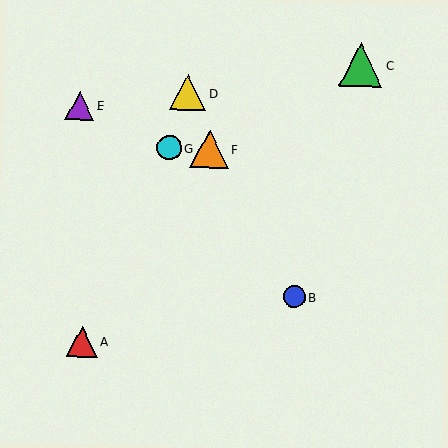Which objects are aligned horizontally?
Objects F, G are aligned horizontally.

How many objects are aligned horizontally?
2 objects (F, G) are aligned horizontally.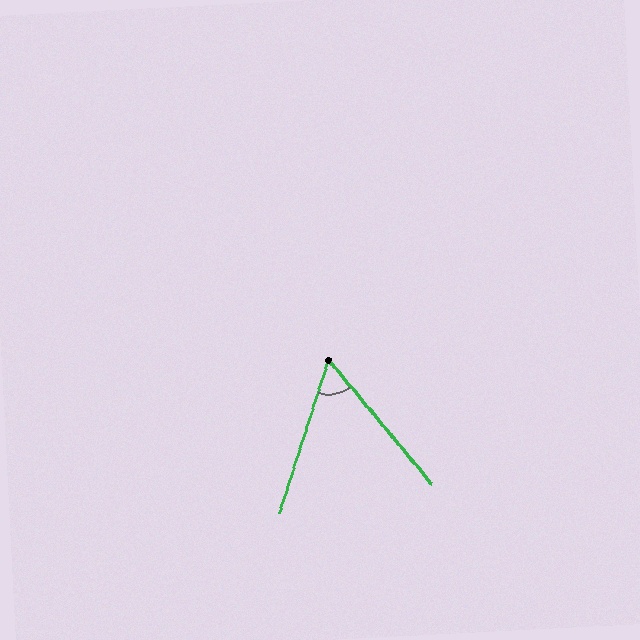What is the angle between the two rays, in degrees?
Approximately 58 degrees.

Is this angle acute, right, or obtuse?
It is acute.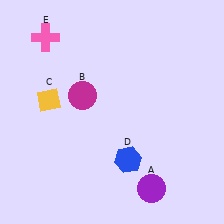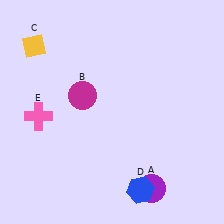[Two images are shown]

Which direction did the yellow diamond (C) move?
The yellow diamond (C) moved up.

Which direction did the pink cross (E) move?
The pink cross (E) moved down.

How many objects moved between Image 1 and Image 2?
3 objects moved between the two images.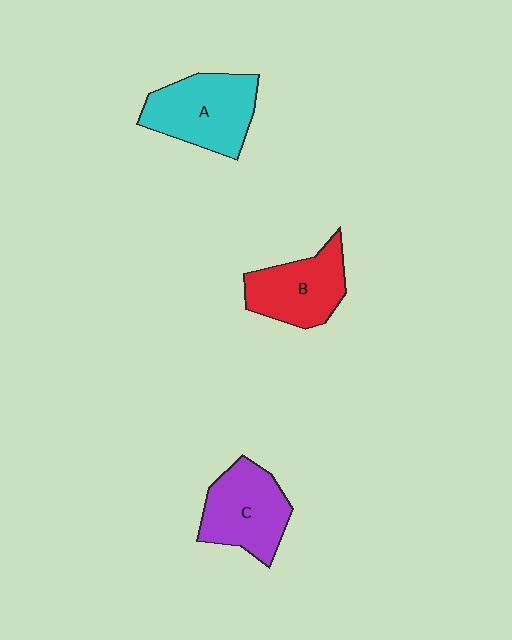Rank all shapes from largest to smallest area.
From largest to smallest: A (cyan), C (purple), B (red).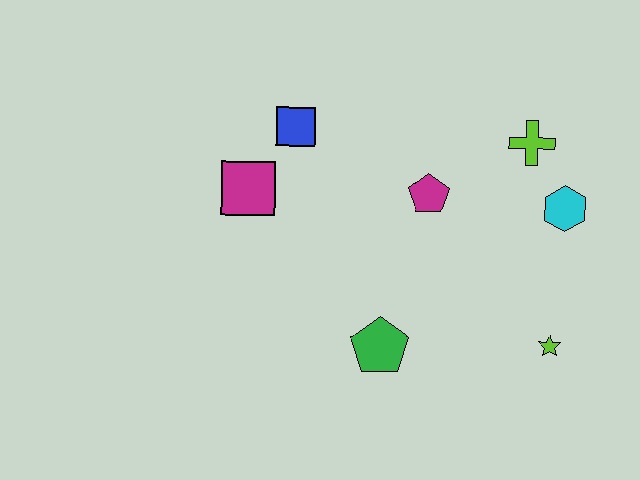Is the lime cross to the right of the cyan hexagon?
No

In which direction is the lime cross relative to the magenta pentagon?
The lime cross is to the right of the magenta pentagon.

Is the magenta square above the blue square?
No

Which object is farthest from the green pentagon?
The lime cross is farthest from the green pentagon.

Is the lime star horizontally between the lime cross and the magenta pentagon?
No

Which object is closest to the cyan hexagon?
The lime cross is closest to the cyan hexagon.